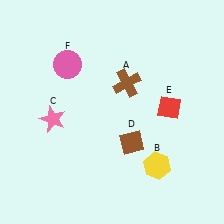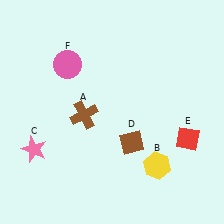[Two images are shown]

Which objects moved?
The objects that moved are: the brown cross (A), the pink star (C), the red diamond (E).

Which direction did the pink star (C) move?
The pink star (C) moved down.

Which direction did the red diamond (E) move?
The red diamond (E) moved down.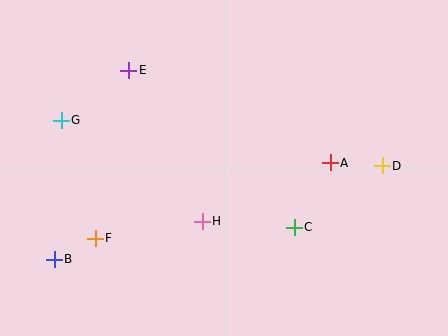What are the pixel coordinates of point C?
Point C is at (294, 227).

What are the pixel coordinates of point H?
Point H is at (202, 221).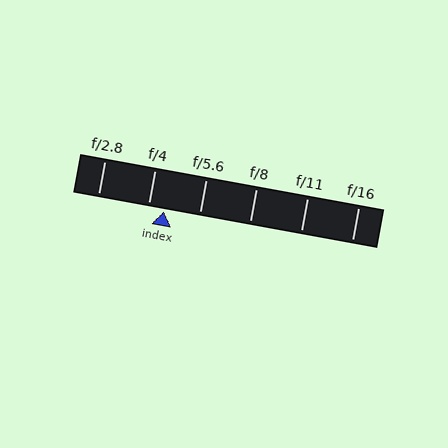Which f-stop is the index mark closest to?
The index mark is closest to f/4.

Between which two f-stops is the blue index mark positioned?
The index mark is between f/4 and f/5.6.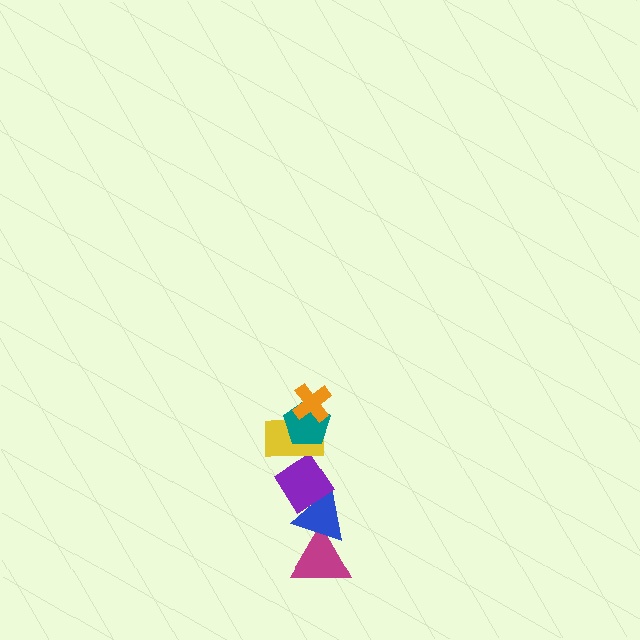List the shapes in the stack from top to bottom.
From top to bottom: the orange cross, the teal pentagon, the yellow rectangle, the purple diamond, the blue triangle, the magenta triangle.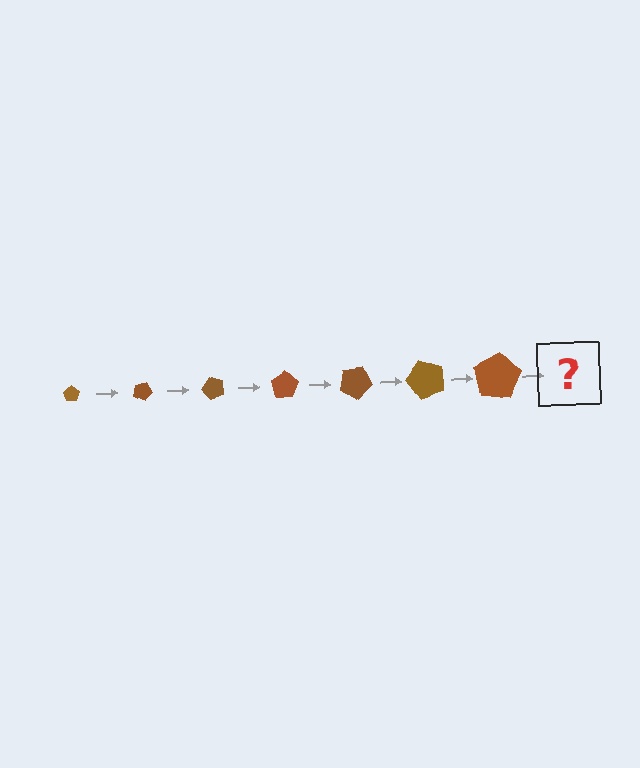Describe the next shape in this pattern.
It should be a pentagon, larger than the previous one and rotated 175 degrees from the start.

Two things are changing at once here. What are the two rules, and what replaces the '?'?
The two rules are that the pentagon grows larger each step and it rotates 25 degrees each step. The '?' should be a pentagon, larger than the previous one and rotated 175 degrees from the start.